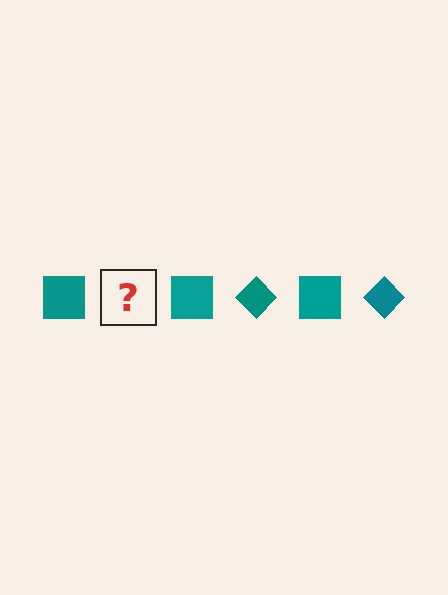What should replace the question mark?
The question mark should be replaced with a teal diamond.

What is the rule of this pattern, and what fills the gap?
The rule is that the pattern cycles through square, diamond shapes in teal. The gap should be filled with a teal diamond.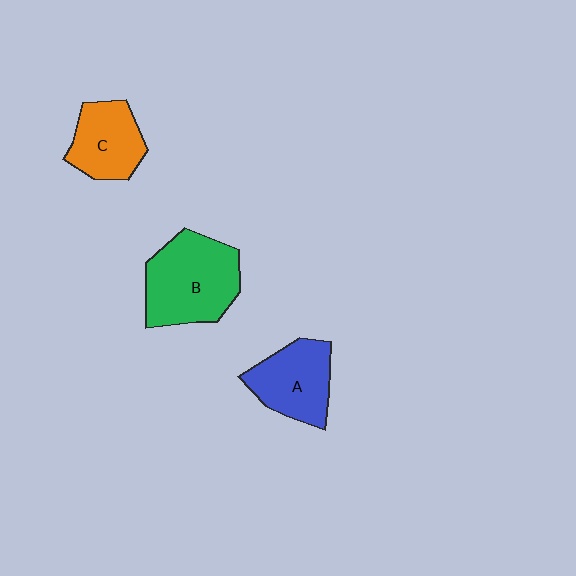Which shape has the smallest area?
Shape C (orange).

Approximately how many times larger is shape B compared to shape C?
Approximately 1.5 times.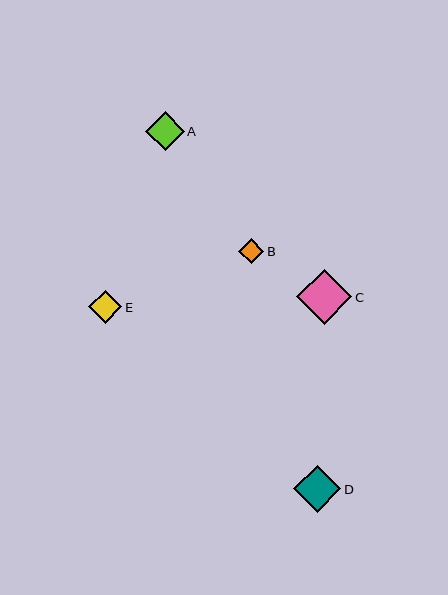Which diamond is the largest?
Diamond C is the largest with a size of approximately 55 pixels.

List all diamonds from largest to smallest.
From largest to smallest: C, D, A, E, B.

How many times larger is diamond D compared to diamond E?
Diamond D is approximately 1.4 times the size of diamond E.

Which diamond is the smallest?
Diamond B is the smallest with a size of approximately 25 pixels.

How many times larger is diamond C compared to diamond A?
Diamond C is approximately 1.4 times the size of diamond A.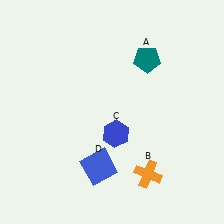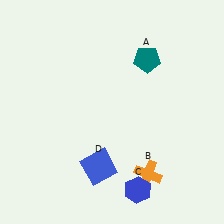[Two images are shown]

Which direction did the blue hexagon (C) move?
The blue hexagon (C) moved down.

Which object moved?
The blue hexagon (C) moved down.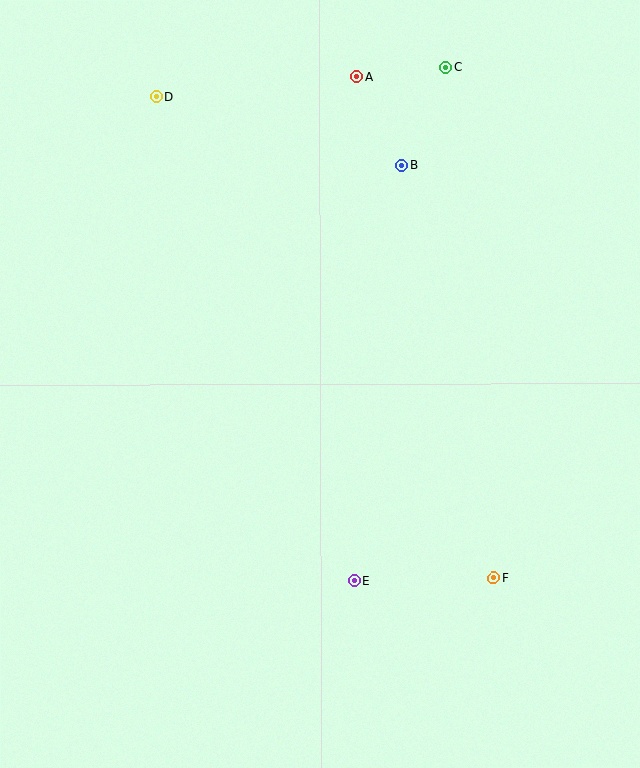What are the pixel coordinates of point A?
Point A is at (357, 77).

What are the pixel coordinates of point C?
Point C is at (446, 67).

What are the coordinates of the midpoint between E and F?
The midpoint between E and F is at (424, 579).